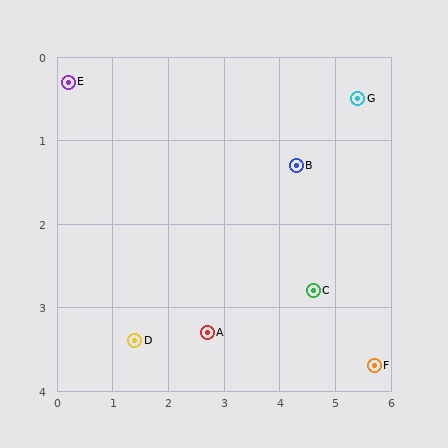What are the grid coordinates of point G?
Point G is at approximately (5.4, 0.5).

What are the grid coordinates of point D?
Point D is at approximately (1.4, 3.4).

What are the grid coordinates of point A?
Point A is at approximately (2.7, 3.3).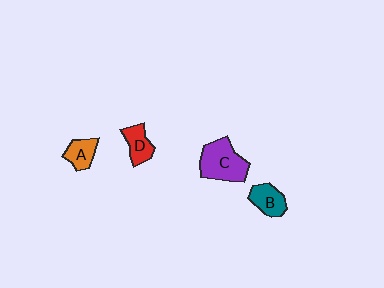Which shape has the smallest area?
Shape A (orange).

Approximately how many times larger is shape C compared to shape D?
Approximately 1.9 times.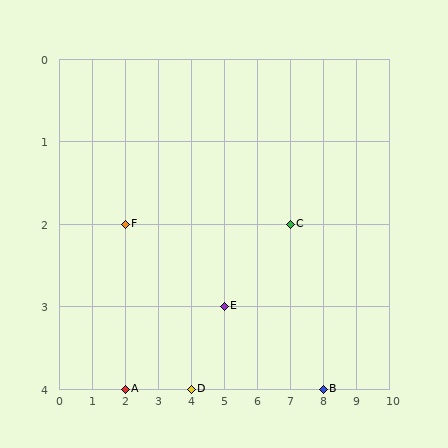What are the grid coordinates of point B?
Point B is at grid coordinates (8, 4).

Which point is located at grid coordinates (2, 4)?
Point A is at (2, 4).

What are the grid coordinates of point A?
Point A is at grid coordinates (2, 4).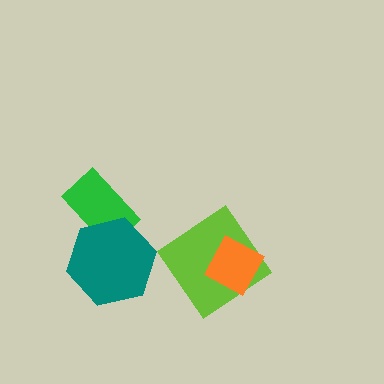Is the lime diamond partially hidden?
Yes, it is partially covered by another shape.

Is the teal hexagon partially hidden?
No, no other shape covers it.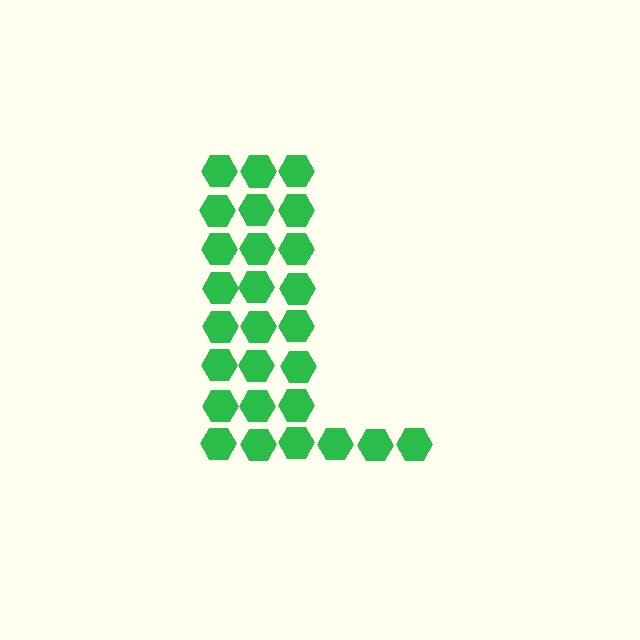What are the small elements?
The small elements are hexagons.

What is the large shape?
The large shape is the letter L.